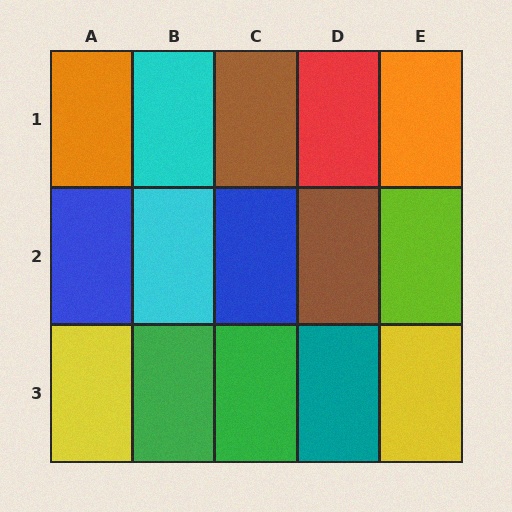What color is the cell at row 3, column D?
Teal.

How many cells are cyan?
2 cells are cyan.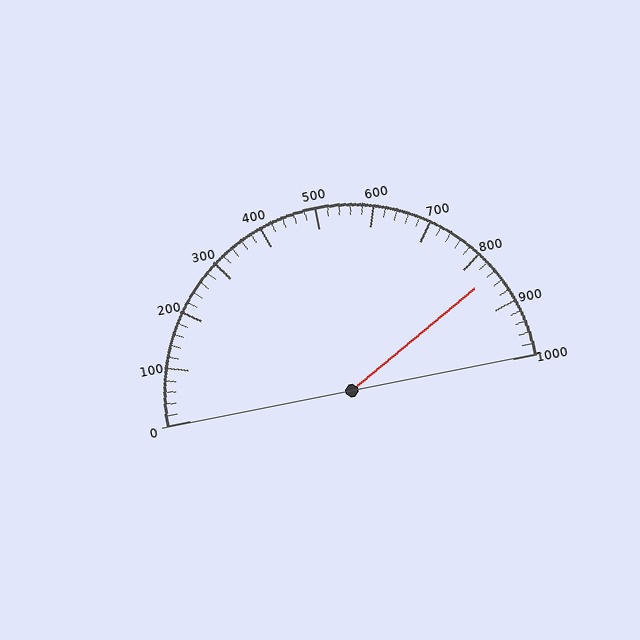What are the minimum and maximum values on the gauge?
The gauge ranges from 0 to 1000.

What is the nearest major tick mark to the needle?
The nearest major tick mark is 800.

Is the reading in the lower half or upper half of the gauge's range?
The reading is in the upper half of the range (0 to 1000).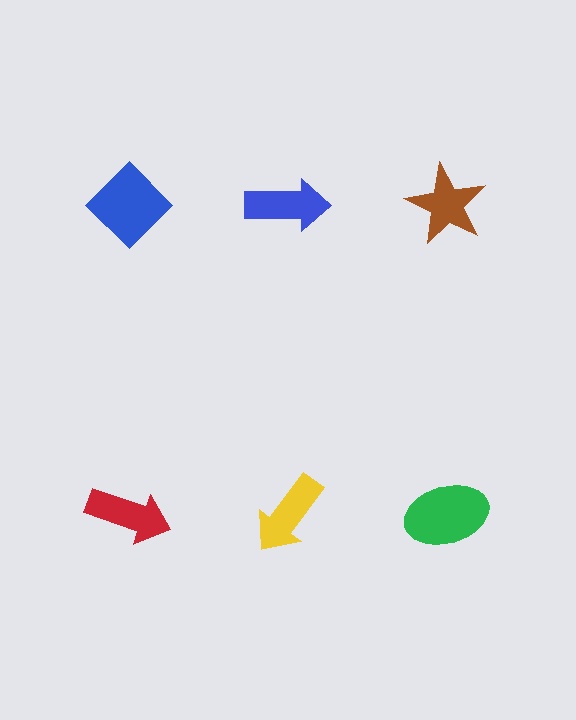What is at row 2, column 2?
A yellow arrow.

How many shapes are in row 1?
3 shapes.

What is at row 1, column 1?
A blue diamond.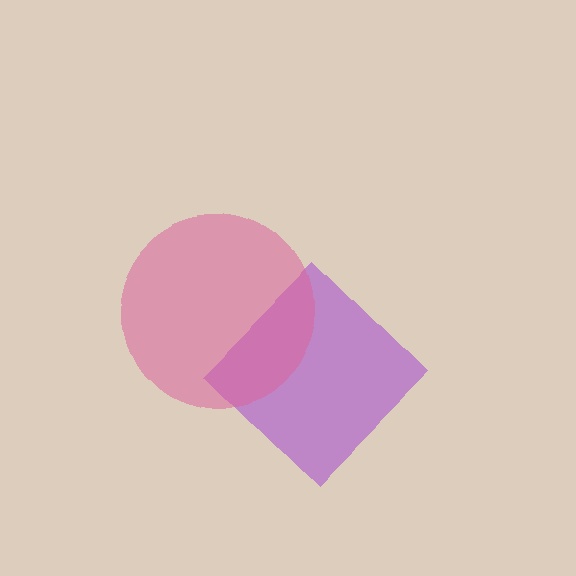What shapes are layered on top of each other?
The layered shapes are: a purple diamond, a pink circle.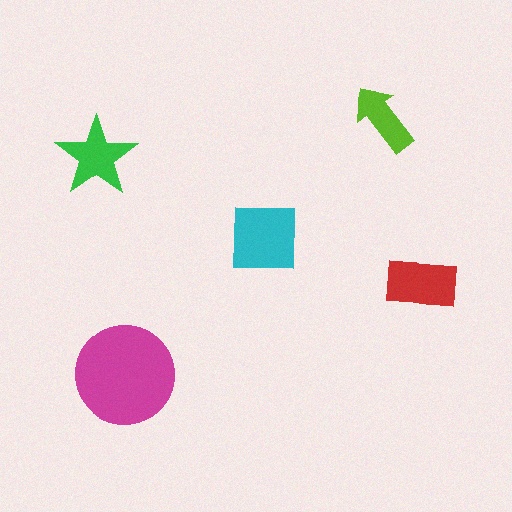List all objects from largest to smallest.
The magenta circle, the cyan square, the red rectangle, the green star, the lime arrow.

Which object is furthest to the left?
The green star is leftmost.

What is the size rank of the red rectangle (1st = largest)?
3rd.